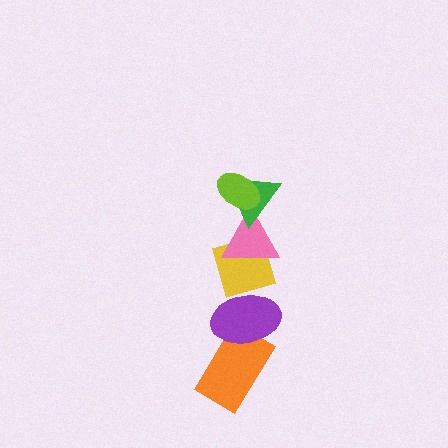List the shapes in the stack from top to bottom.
From top to bottom: the lime ellipse, the green triangle, the pink triangle, the yellow diamond, the purple ellipse, the orange rectangle.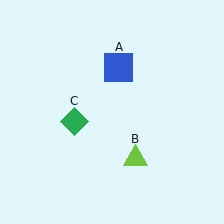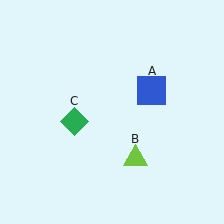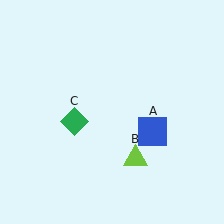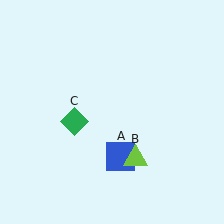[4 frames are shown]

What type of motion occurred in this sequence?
The blue square (object A) rotated clockwise around the center of the scene.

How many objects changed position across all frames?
1 object changed position: blue square (object A).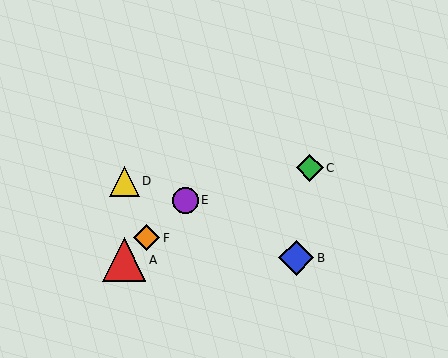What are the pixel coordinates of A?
Object A is at (124, 260).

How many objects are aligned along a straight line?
3 objects (A, E, F) are aligned along a straight line.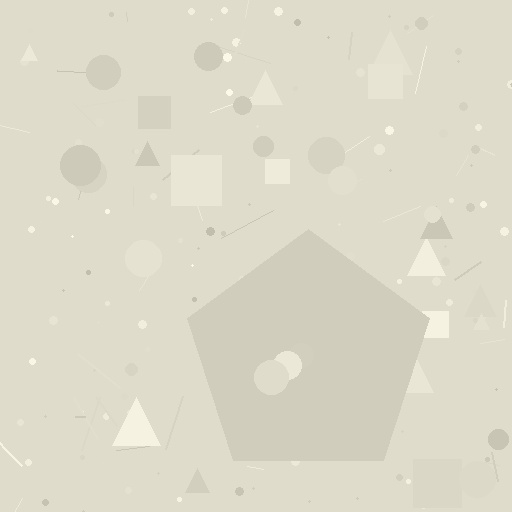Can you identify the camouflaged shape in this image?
The camouflaged shape is a pentagon.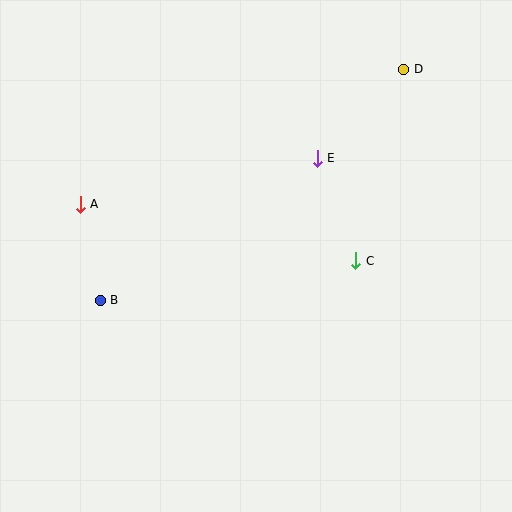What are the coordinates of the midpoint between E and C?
The midpoint between E and C is at (336, 209).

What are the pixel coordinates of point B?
Point B is at (100, 300).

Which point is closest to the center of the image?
Point C at (356, 261) is closest to the center.